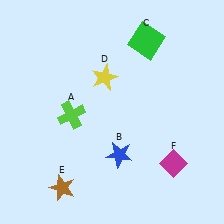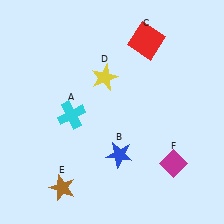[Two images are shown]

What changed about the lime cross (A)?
In Image 1, A is lime. In Image 2, it changed to cyan.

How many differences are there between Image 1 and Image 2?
There are 2 differences between the two images.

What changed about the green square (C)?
In Image 1, C is green. In Image 2, it changed to red.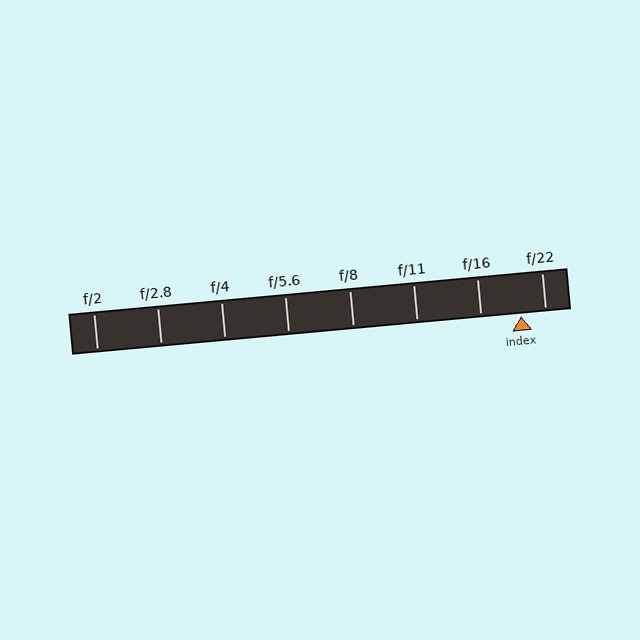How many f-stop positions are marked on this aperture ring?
There are 8 f-stop positions marked.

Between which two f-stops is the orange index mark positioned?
The index mark is between f/16 and f/22.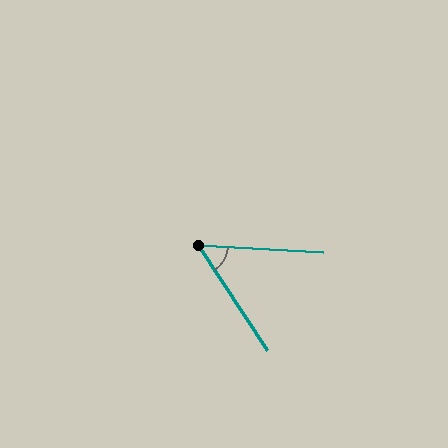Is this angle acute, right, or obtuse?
It is acute.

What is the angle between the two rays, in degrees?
Approximately 54 degrees.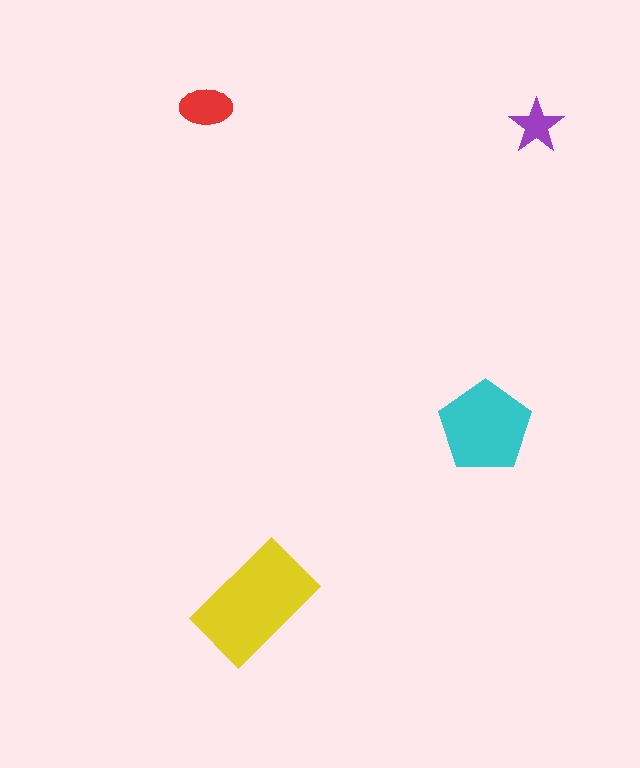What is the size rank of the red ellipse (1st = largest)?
3rd.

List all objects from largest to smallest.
The yellow rectangle, the cyan pentagon, the red ellipse, the purple star.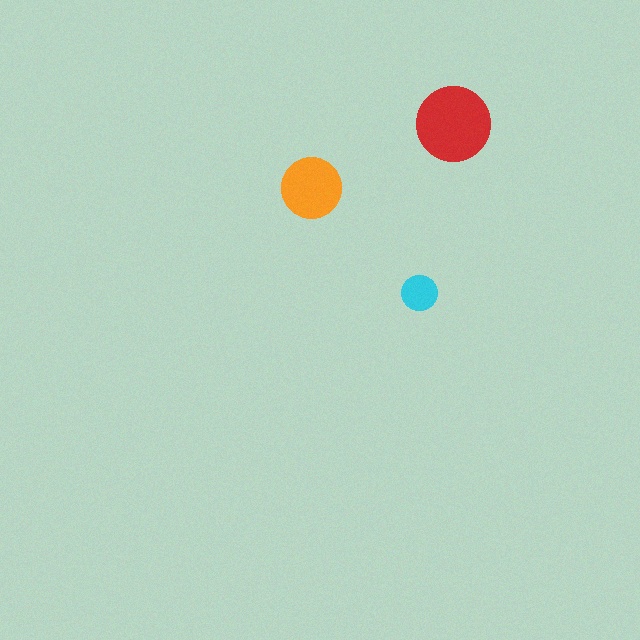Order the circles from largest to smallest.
the red one, the orange one, the cyan one.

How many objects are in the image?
There are 3 objects in the image.